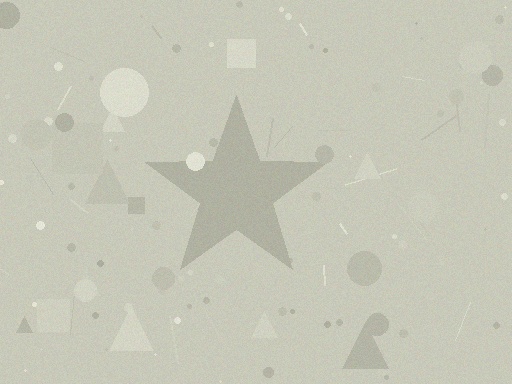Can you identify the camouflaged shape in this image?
The camouflaged shape is a star.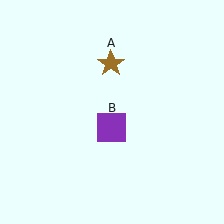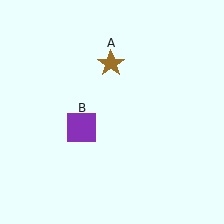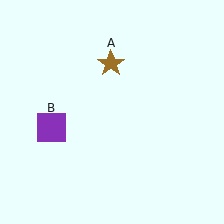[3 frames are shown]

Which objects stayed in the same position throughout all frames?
Brown star (object A) remained stationary.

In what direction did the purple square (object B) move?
The purple square (object B) moved left.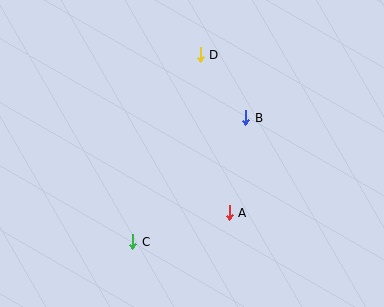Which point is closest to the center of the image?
Point B at (246, 118) is closest to the center.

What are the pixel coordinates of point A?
Point A is at (229, 213).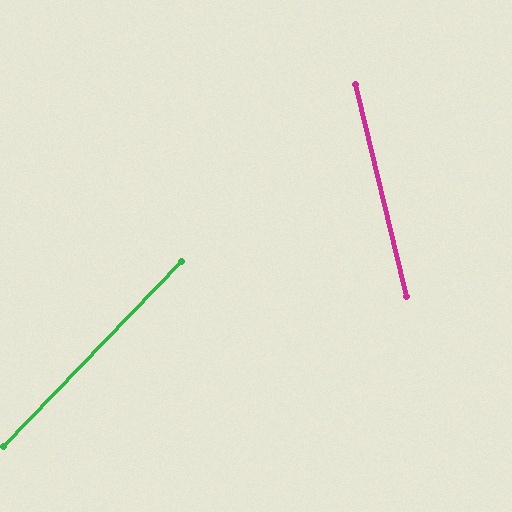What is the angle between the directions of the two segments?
Approximately 57 degrees.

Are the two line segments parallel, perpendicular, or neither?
Neither parallel nor perpendicular — they differ by about 57°.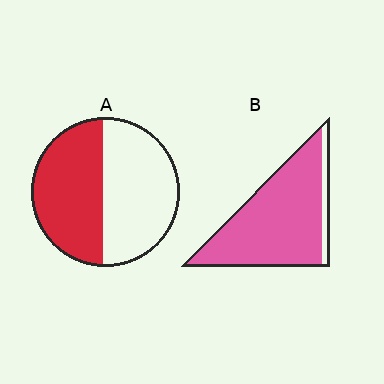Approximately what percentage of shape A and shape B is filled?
A is approximately 50% and B is approximately 90%.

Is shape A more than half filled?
Roughly half.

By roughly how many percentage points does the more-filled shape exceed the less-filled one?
By roughly 40 percentage points (B over A).